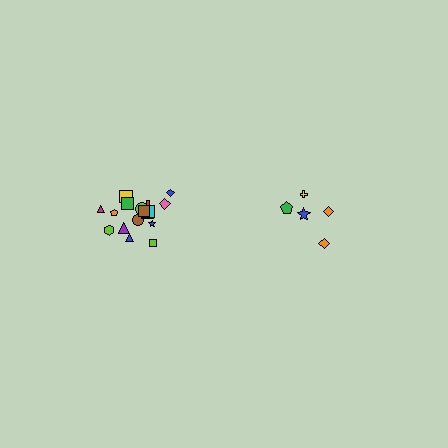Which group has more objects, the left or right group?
The left group.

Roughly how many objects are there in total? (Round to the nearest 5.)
Roughly 25 objects in total.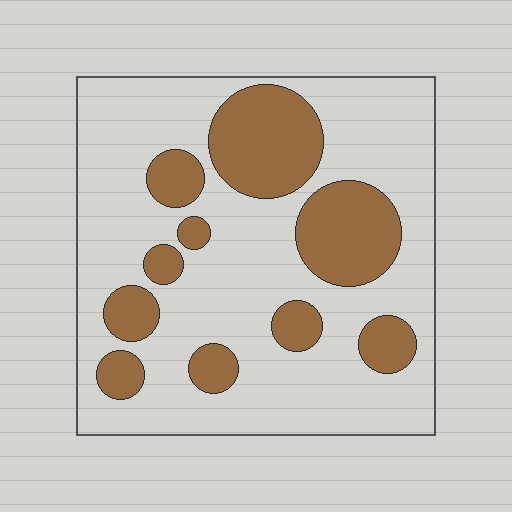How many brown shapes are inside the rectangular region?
10.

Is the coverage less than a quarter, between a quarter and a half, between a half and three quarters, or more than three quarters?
Between a quarter and a half.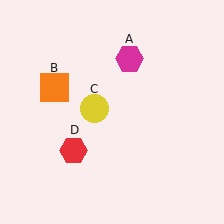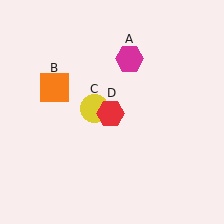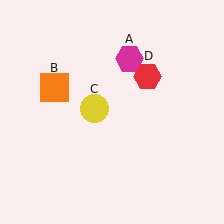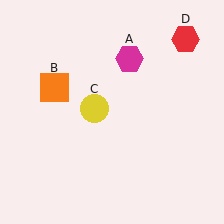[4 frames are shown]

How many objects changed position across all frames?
1 object changed position: red hexagon (object D).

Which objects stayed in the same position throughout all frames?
Magenta hexagon (object A) and orange square (object B) and yellow circle (object C) remained stationary.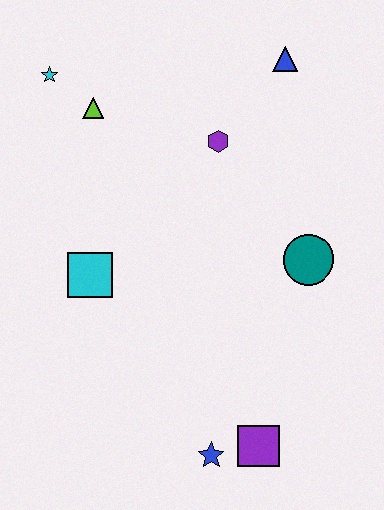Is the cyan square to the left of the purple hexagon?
Yes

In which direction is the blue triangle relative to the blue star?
The blue triangle is above the blue star.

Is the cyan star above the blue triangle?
No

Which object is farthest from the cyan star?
The purple square is farthest from the cyan star.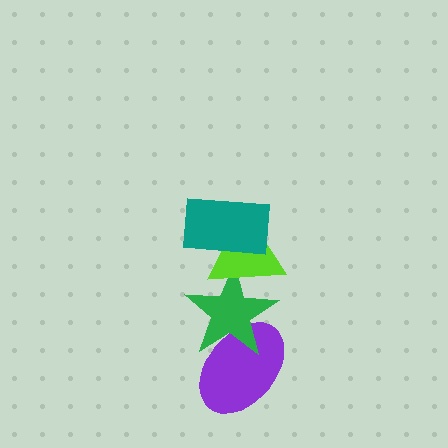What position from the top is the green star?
The green star is 3rd from the top.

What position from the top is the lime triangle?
The lime triangle is 2nd from the top.